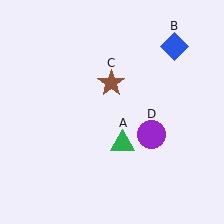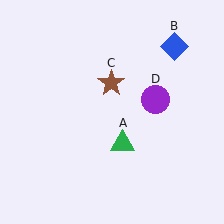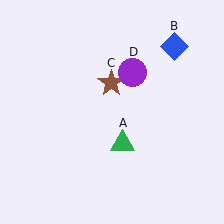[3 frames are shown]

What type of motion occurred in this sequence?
The purple circle (object D) rotated counterclockwise around the center of the scene.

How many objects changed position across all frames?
1 object changed position: purple circle (object D).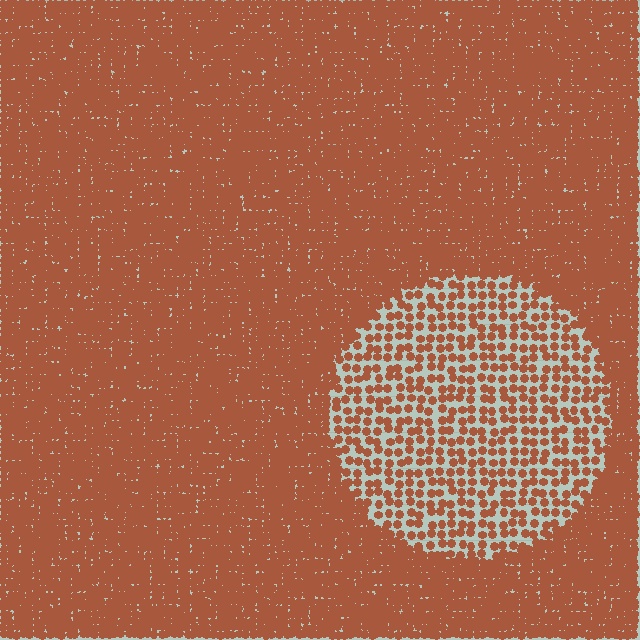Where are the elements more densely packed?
The elements are more densely packed outside the circle boundary.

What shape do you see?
I see a circle.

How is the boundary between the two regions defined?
The boundary is defined by a change in element density (approximately 2.5x ratio). All elements are the same color, size, and shape.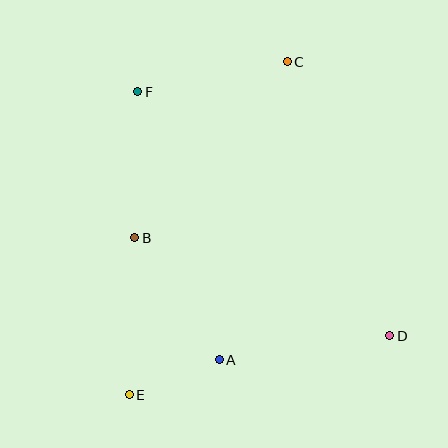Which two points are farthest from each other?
Points C and E are farthest from each other.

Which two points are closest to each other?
Points A and E are closest to each other.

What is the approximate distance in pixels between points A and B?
The distance between A and B is approximately 149 pixels.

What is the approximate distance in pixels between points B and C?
The distance between B and C is approximately 233 pixels.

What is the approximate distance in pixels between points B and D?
The distance between B and D is approximately 273 pixels.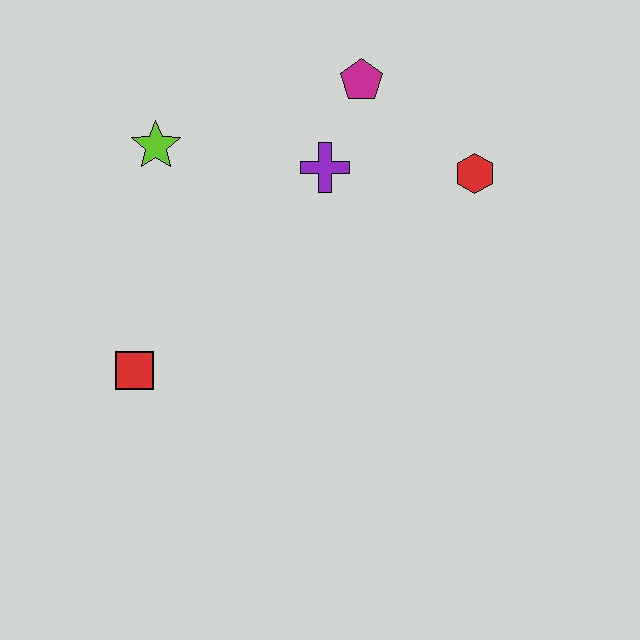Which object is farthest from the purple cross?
The red square is farthest from the purple cross.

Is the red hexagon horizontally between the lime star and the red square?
No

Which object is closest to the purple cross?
The magenta pentagon is closest to the purple cross.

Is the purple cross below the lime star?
Yes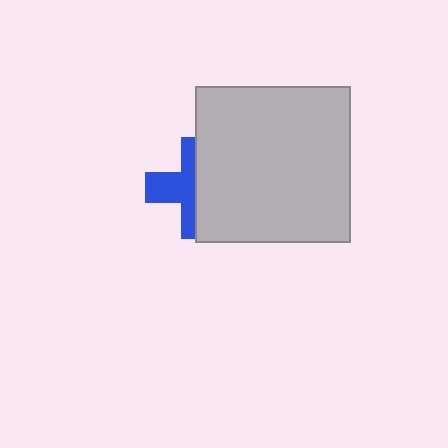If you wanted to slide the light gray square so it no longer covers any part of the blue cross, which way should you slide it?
Slide it right — that is the most direct way to separate the two shapes.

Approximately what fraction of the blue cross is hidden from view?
Roughly 52% of the blue cross is hidden behind the light gray square.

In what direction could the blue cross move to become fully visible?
The blue cross could move left. That would shift it out from behind the light gray square entirely.